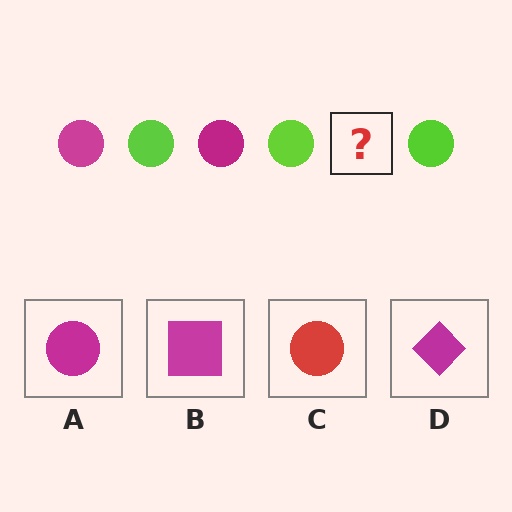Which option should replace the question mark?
Option A.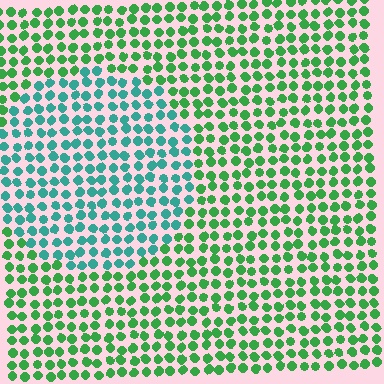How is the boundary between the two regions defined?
The boundary is defined purely by a slight shift in hue (about 44 degrees). Spacing, size, and orientation are identical on both sides.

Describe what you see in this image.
The image is filled with small green elements in a uniform arrangement. A circle-shaped region is visible where the elements are tinted to a slightly different hue, forming a subtle color boundary.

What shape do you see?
I see a circle.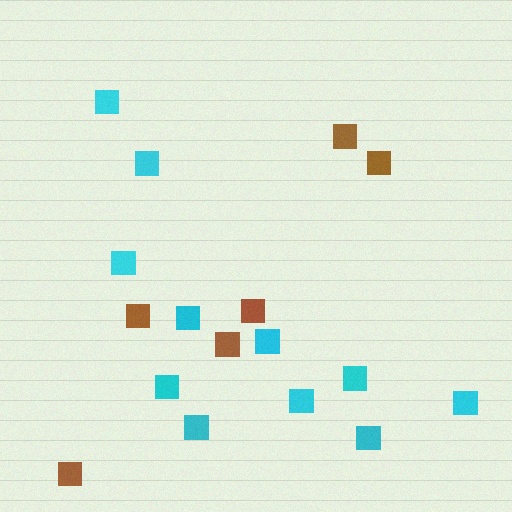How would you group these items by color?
There are 2 groups: one group of brown squares (6) and one group of cyan squares (11).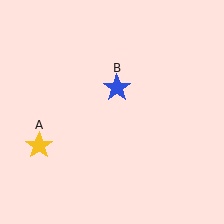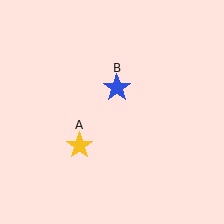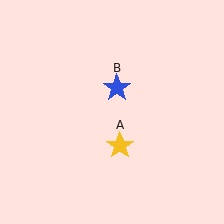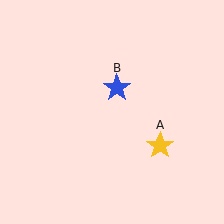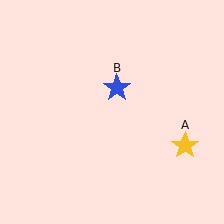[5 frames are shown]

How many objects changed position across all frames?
1 object changed position: yellow star (object A).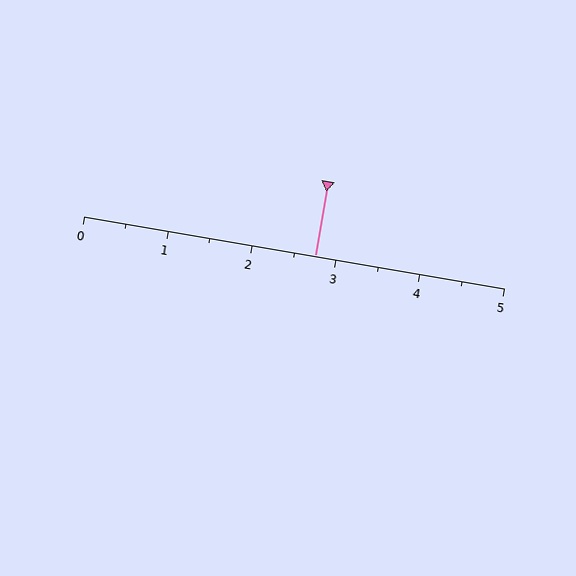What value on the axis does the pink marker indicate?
The marker indicates approximately 2.8.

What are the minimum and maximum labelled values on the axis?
The axis runs from 0 to 5.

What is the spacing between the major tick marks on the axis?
The major ticks are spaced 1 apart.